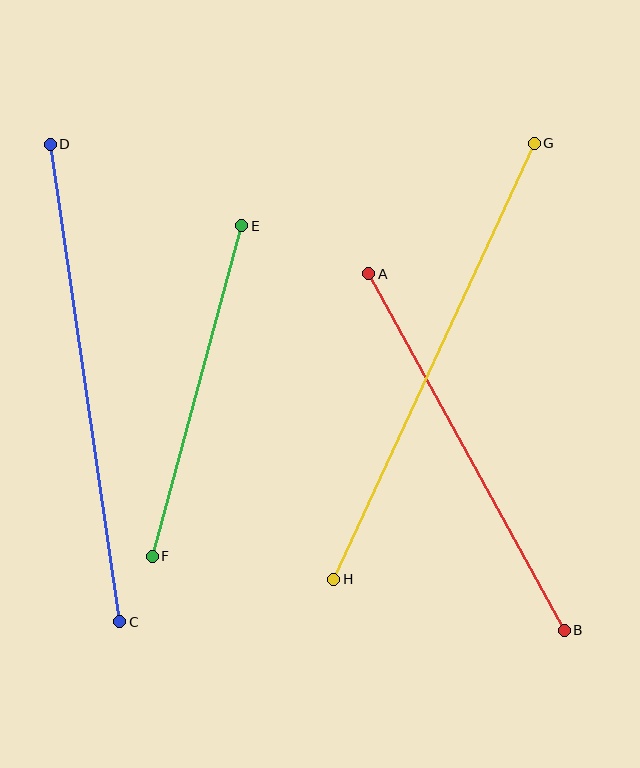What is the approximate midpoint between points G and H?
The midpoint is at approximately (434, 361) pixels.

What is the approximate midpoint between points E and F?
The midpoint is at approximately (197, 391) pixels.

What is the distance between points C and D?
The distance is approximately 483 pixels.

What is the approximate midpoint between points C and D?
The midpoint is at approximately (85, 383) pixels.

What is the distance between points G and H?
The distance is approximately 480 pixels.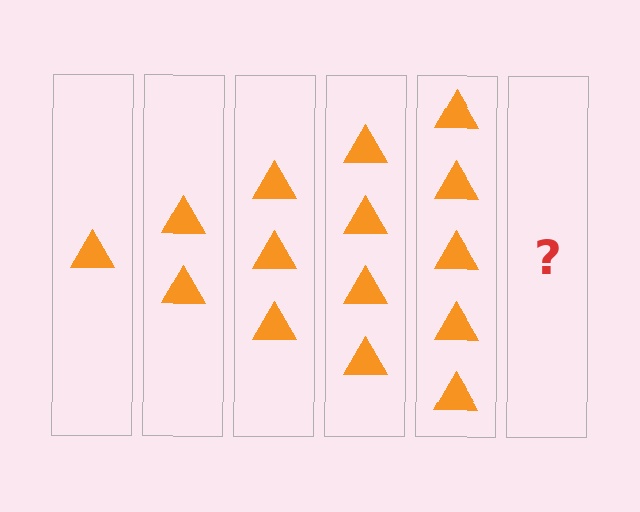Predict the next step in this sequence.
The next step is 6 triangles.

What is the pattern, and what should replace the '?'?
The pattern is that each step adds one more triangle. The '?' should be 6 triangles.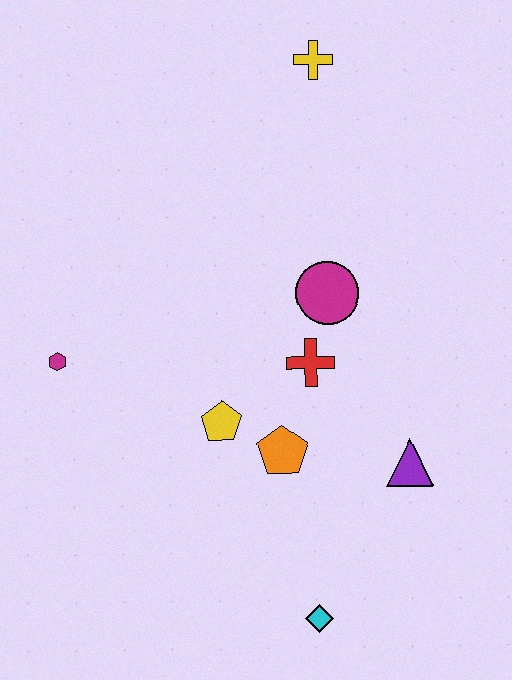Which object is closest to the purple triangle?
The orange pentagon is closest to the purple triangle.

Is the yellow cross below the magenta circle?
No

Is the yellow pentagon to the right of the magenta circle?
No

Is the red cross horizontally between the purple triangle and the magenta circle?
No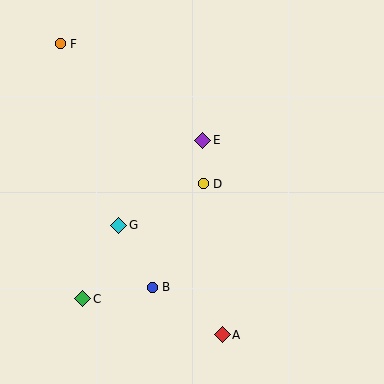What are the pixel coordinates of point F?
Point F is at (60, 44).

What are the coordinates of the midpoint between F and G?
The midpoint between F and G is at (89, 134).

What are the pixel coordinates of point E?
Point E is at (203, 140).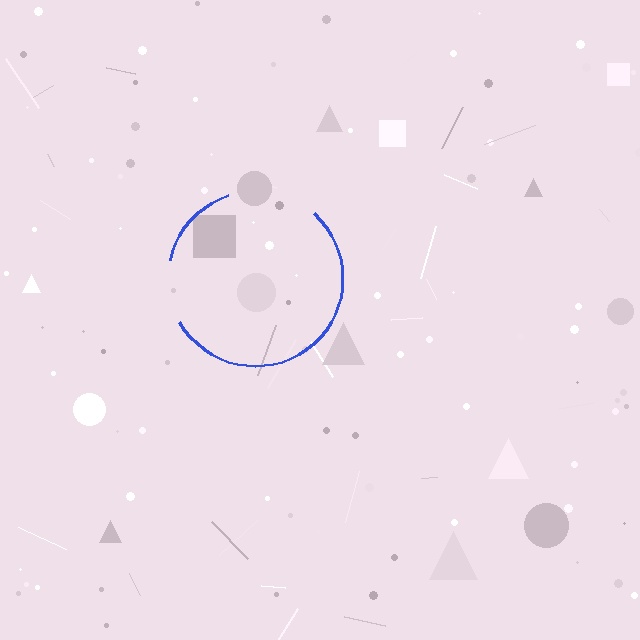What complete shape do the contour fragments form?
The contour fragments form a circle.